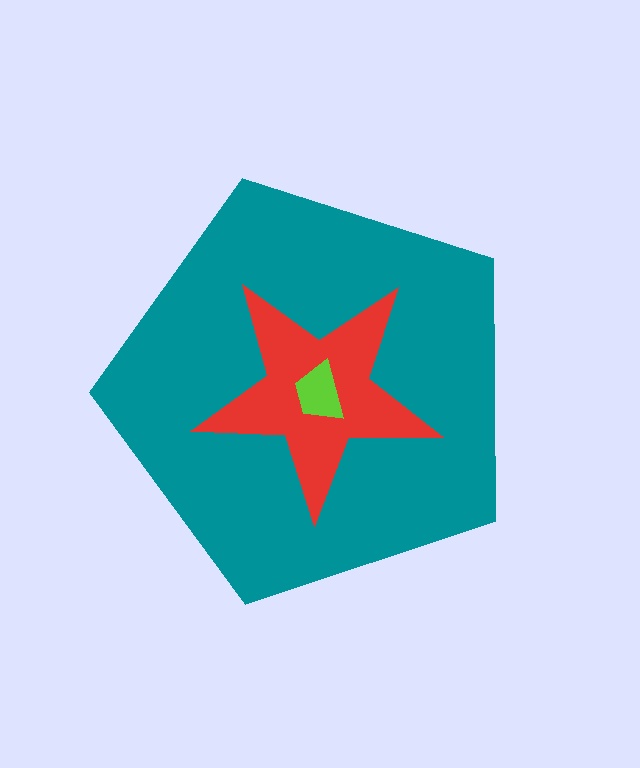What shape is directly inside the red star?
The lime trapezoid.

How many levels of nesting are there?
3.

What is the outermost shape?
The teal pentagon.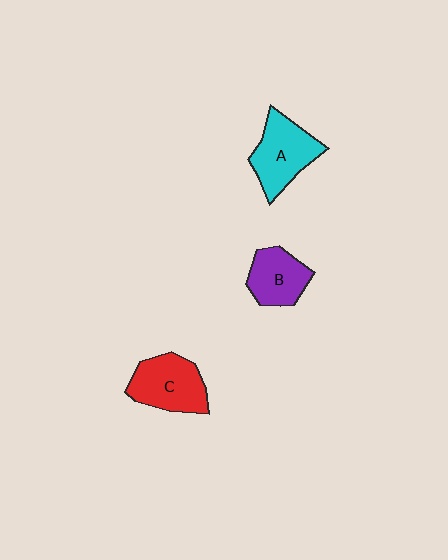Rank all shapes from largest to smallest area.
From largest to smallest: A (cyan), C (red), B (purple).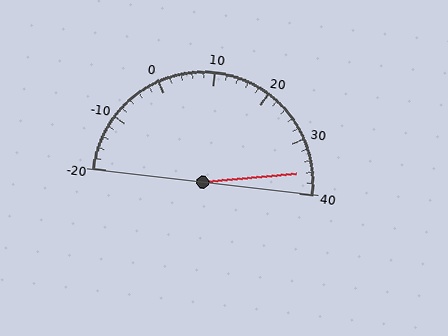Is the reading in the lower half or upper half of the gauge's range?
The reading is in the upper half of the range (-20 to 40).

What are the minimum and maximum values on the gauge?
The gauge ranges from -20 to 40.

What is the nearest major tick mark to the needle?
The nearest major tick mark is 40.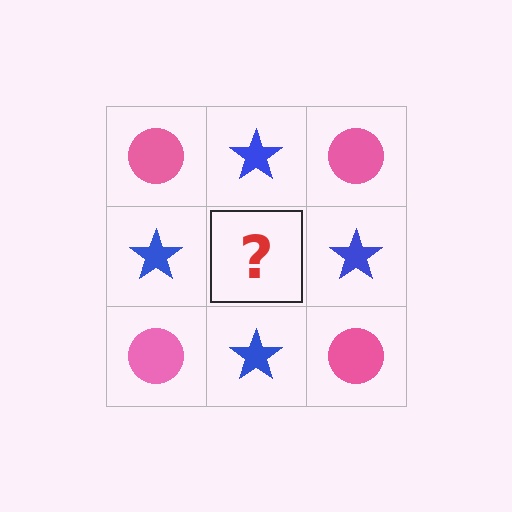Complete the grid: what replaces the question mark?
The question mark should be replaced with a pink circle.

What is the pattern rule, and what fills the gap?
The rule is that it alternates pink circle and blue star in a checkerboard pattern. The gap should be filled with a pink circle.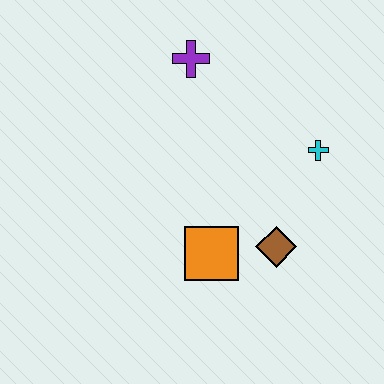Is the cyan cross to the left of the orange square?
No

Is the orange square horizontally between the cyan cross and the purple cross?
Yes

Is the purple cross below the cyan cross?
No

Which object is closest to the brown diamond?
The orange square is closest to the brown diamond.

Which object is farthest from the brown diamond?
The purple cross is farthest from the brown diamond.